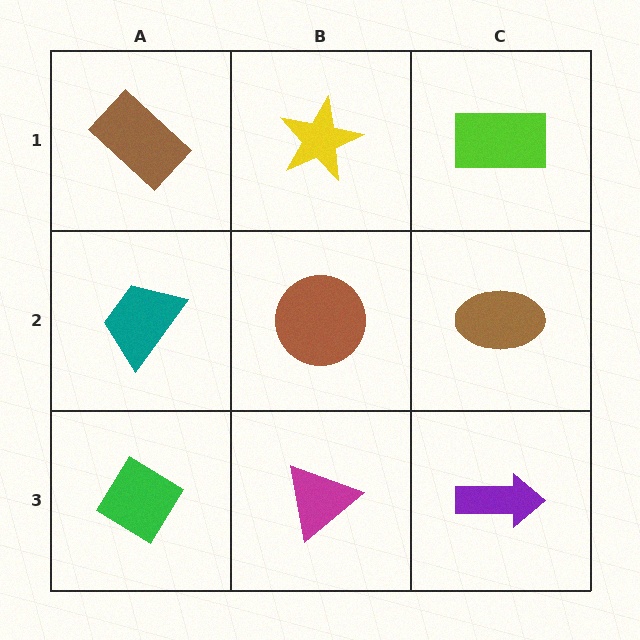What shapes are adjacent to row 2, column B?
A yellow star (row 1, column B), a magenta triangle (row 3, column B), a teal trapezoid (row 2, column A), a brown ellipse (row 2, column C).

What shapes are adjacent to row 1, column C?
A brown ellipse (row 2, column C), a yellow star (row 1, column B).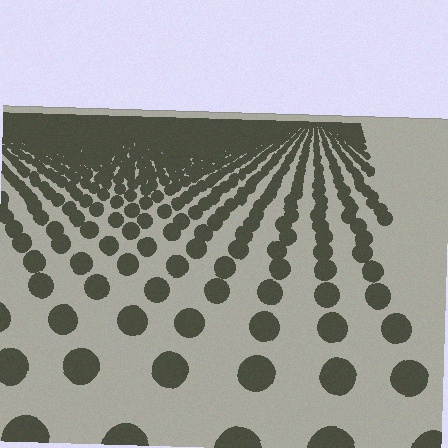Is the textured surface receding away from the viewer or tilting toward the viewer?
The surface is receding away from the viewer. Texture elements get smaller and denser toward the top.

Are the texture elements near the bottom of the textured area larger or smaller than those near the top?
Larger. Near the bottom, elements are closer to the viewer and appear at a bigger on-screen size.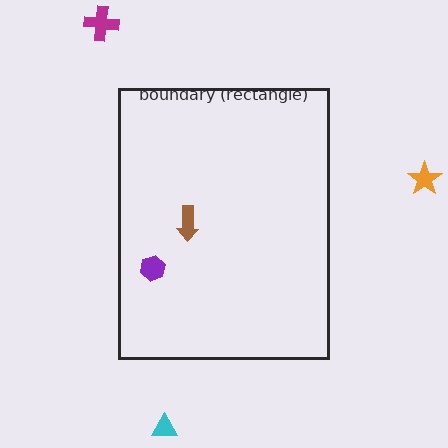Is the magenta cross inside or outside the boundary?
Outside.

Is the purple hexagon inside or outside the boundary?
Inside.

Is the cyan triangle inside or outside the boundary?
Outside.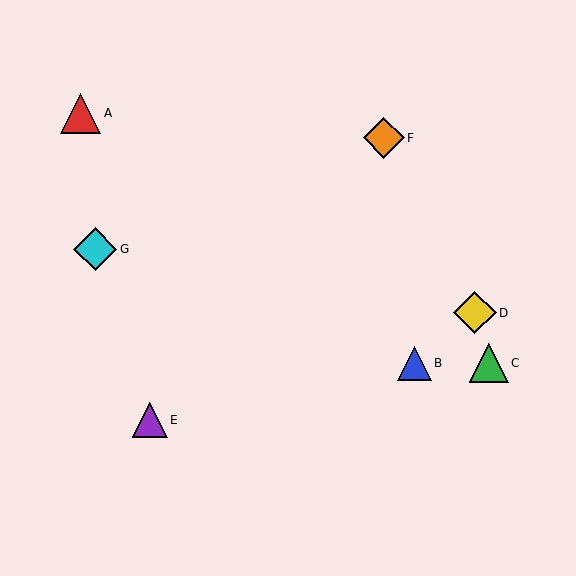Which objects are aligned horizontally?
Objects B, C are aligned horizontally.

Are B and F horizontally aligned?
No, B is at y≈363 and F is at y≈138.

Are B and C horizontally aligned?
Yes, both are at y≈363.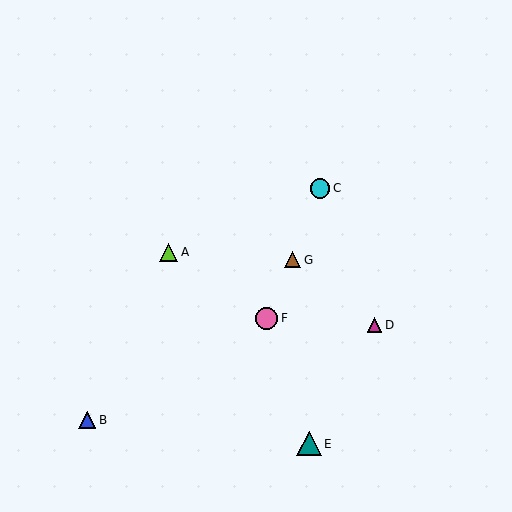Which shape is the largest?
The teal triangle (labeled E) is the largest.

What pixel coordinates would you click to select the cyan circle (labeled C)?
Click at (320, 188) to select the cyan circle C.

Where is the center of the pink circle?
The center of the pink circle is at (267, 318).